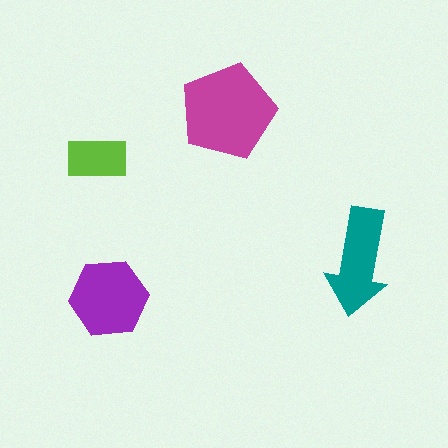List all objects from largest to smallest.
The magenta pentagon, the purple hexagon, the teal arrow, the lime rectangle.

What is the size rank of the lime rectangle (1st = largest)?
4th.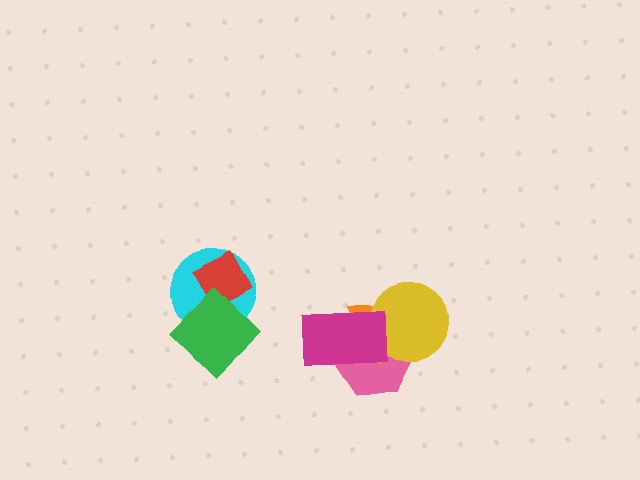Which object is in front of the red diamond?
The green diamond is in front of the red diamond.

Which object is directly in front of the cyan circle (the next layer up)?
The red diamond is directly in front of the cyan circle.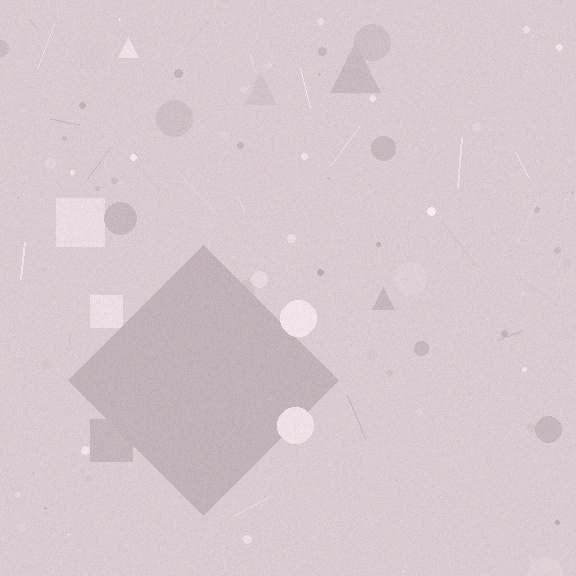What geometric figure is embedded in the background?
A diamond is embedded in the background.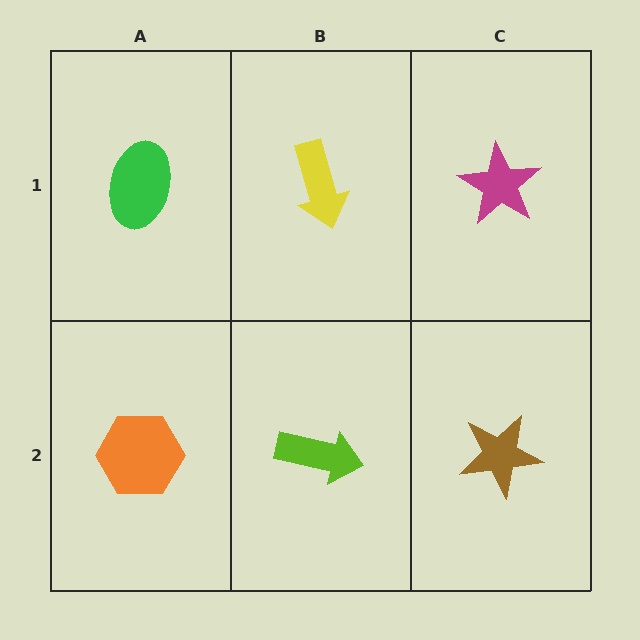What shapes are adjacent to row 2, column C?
A magenta star (row 1, column C), a lime arrow (row 2, column B).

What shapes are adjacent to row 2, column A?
A green ellipse (row 1, column A), a lime arrow (row 2, column B).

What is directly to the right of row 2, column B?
A brown star.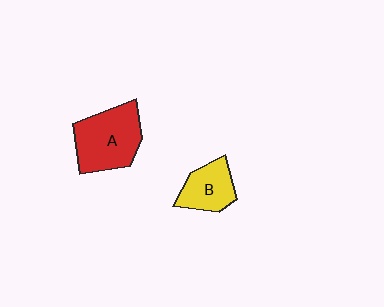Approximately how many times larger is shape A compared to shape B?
Approximately 1.6 times.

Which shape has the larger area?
Shape A (red).